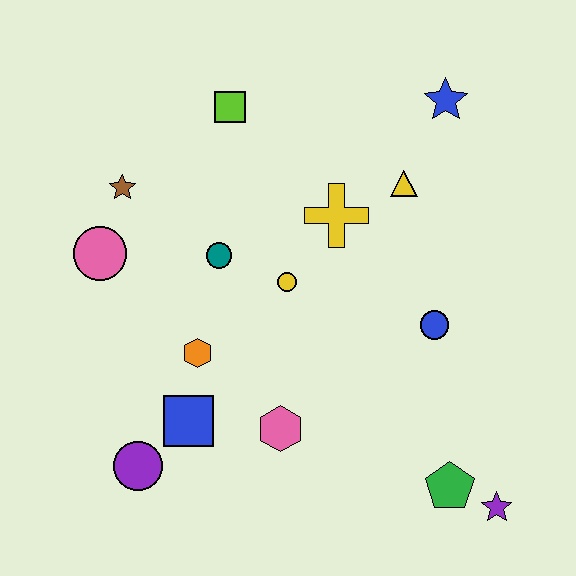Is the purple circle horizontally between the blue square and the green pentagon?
No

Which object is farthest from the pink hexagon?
The blue star is farthest from the pink hexagon.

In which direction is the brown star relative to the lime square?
The brown star is to the left of the lime square.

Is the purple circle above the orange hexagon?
No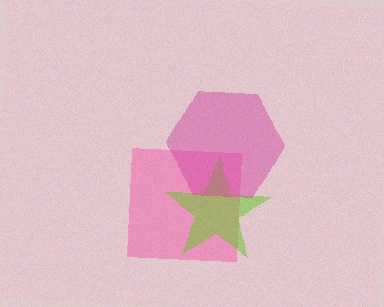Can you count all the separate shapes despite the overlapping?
Yes, there are 3 separate shapes.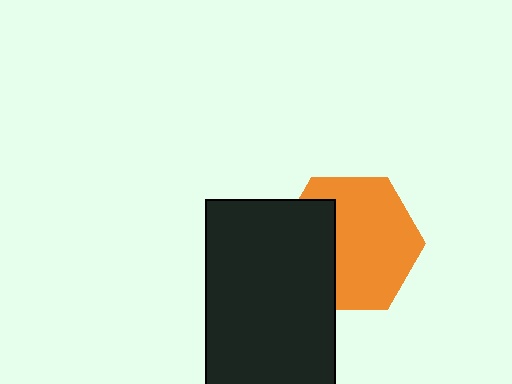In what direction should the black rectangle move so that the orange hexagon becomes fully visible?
The black rectangle should move left. That is the shortest direction to clear the overlap and leave the orange hexagon fully visible.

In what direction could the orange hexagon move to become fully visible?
The orange hexagon could move right. That would shift it out from behind the black rectangle entirely.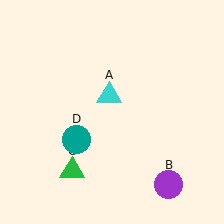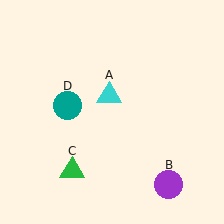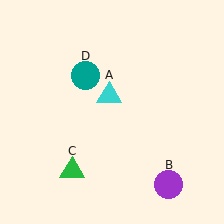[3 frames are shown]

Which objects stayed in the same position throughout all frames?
Cyan triangle (object A) and purple circle (object B) and green triangle (object C) remained stationary.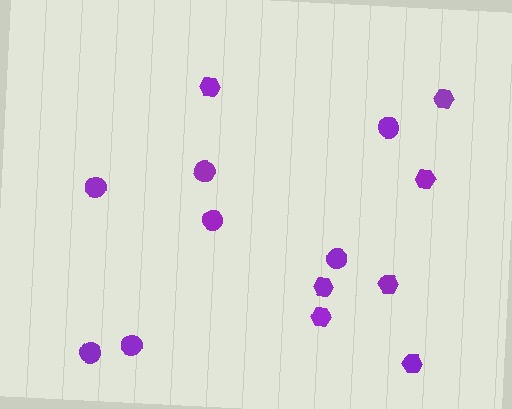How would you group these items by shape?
There are 2 groups: one group of hexagons (7) and one group of circles (7).